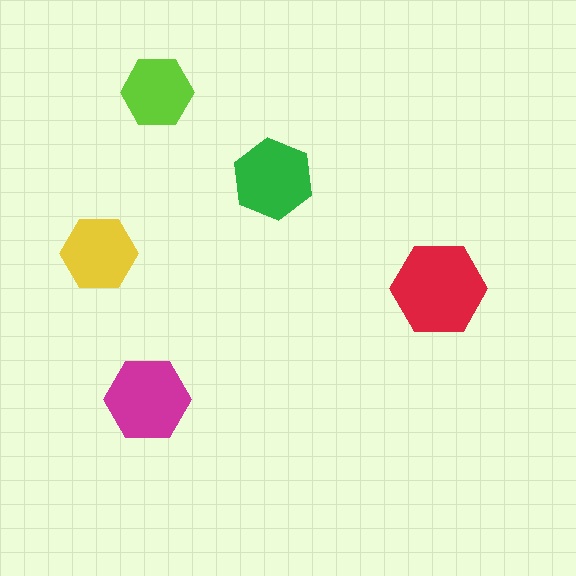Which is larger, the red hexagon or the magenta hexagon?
The red one.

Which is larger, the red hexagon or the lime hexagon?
The red one.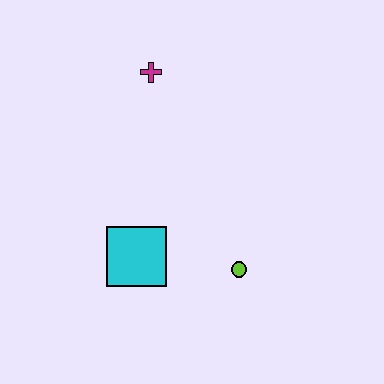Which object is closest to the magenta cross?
The cyan square is closest to the magenta cross.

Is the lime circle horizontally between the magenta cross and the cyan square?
No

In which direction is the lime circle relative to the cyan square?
The lime circle is to the right of the cyan square.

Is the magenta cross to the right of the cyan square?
Yes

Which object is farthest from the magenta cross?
The lime circle is farthest from the magenta cross.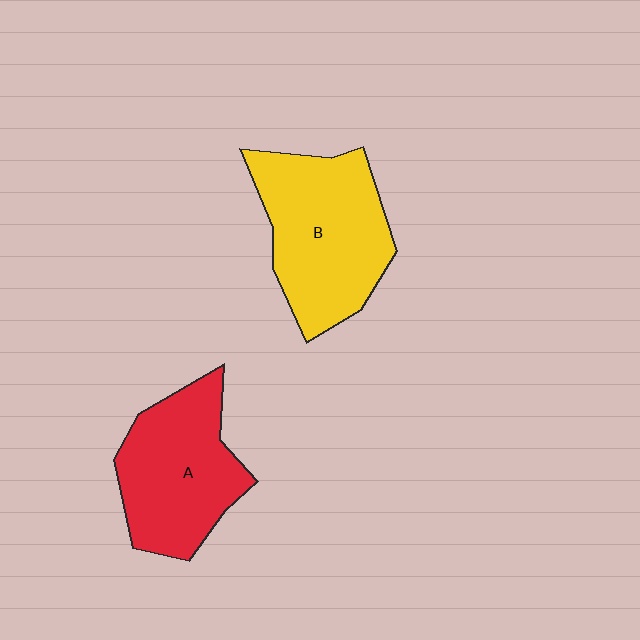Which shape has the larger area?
Shape B (yellow).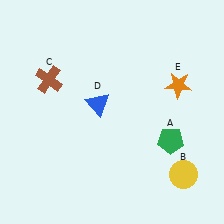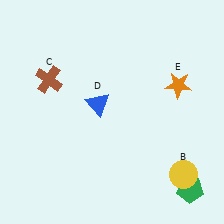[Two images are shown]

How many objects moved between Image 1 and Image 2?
1 object moved between the two images.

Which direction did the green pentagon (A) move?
The green pentagon (A) moved down.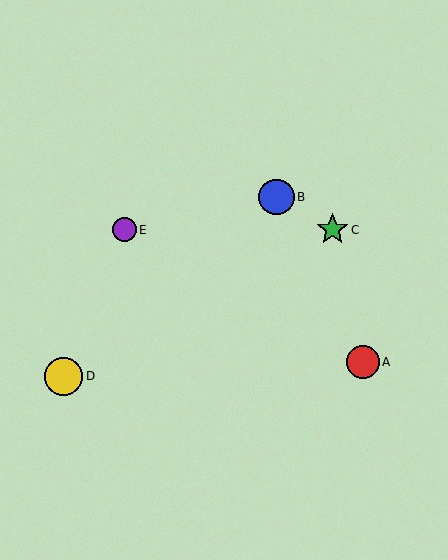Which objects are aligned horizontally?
Objects C, E are aligned horizontally.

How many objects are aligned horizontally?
2 objects (C, E) are aligned horizontally.